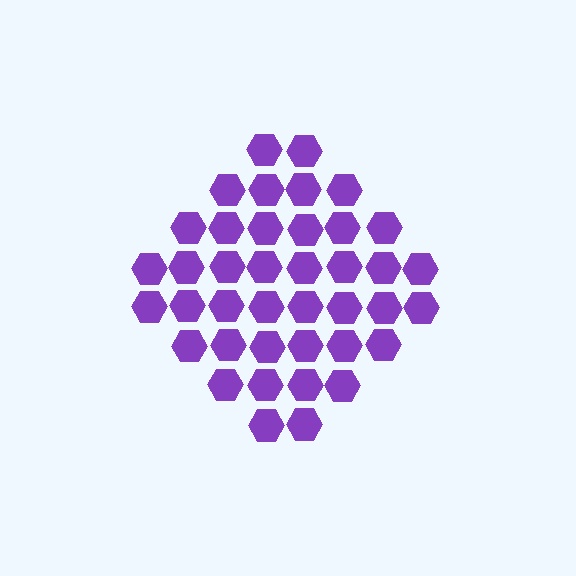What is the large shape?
The large shape is a diamond.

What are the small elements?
The small elements are hexagons.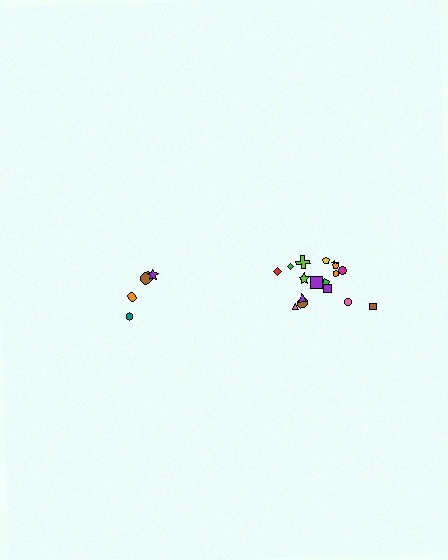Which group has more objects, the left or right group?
The right group.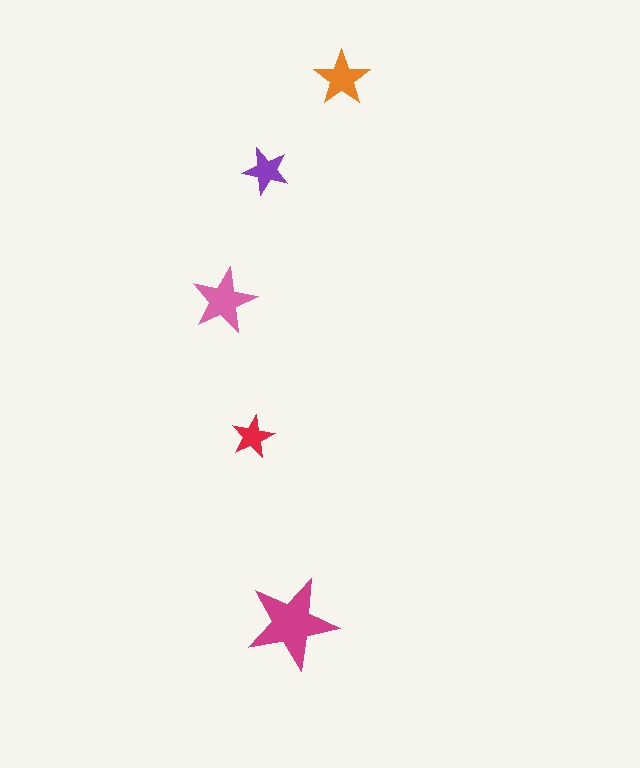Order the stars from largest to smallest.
the magenta one, the pink one, the orange one, the purple one, the red one.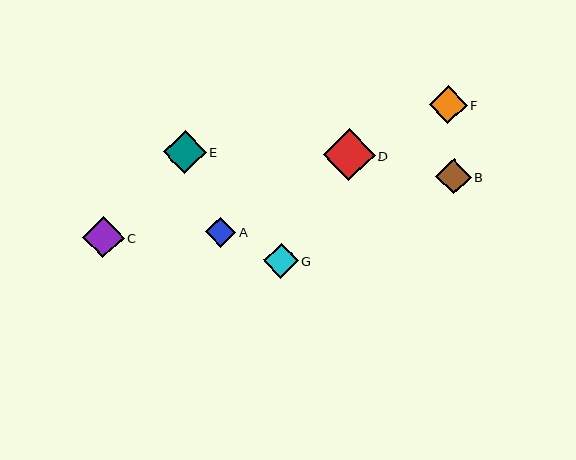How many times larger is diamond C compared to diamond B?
Diamond C is approximately 1.2 times the size of diamond B.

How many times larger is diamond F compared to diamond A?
Diamond F is approximately 1.3 times the size of diamond A.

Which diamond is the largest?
Diamond D is the largest with a size of approximately 52 pixels.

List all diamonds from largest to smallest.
From largest to smallest: D, E, C, F, B, G, A.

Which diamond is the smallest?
Diamond A is the smallest with a size of approximately 30 pixels.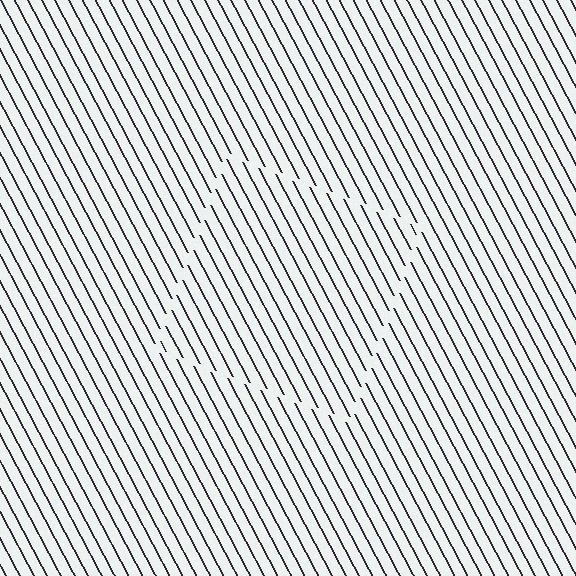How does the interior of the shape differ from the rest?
The interior of the shape contains the same grating, shifted by half a period — the contour is defined by the phase discontinuity where line-ends from the inner and outer gratings abut.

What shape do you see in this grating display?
An illusory square. The interior of the shape contains the same grating, shifted by half a period — the contour is defined by the phase discontinuity where line-ends from the inner and outer gratings abut.